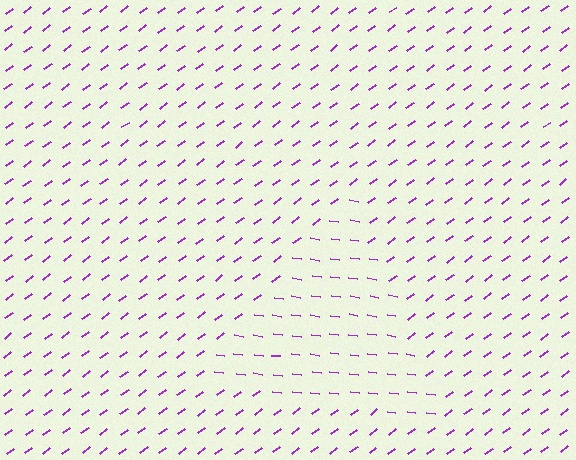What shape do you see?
I see a triangle.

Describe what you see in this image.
The image is filled with small purple line segments. A triangle region in the image has lines oriented differently from the surrounding lines, creating a visible texture boundary.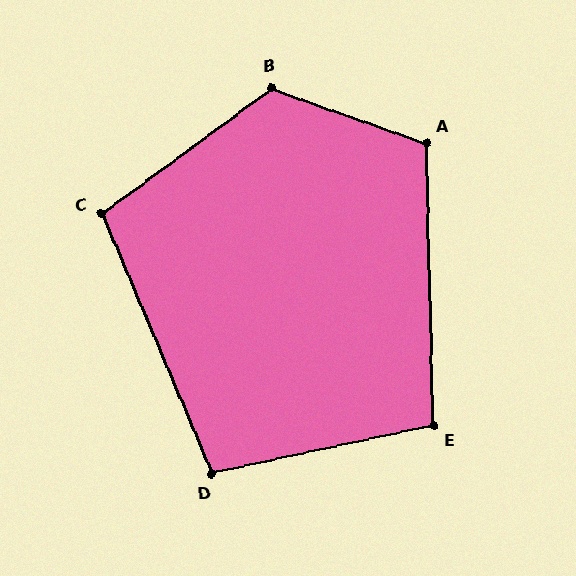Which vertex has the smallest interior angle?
E, at approximately 101 degrees.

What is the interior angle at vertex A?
Approximately 111 degrees (obtuse).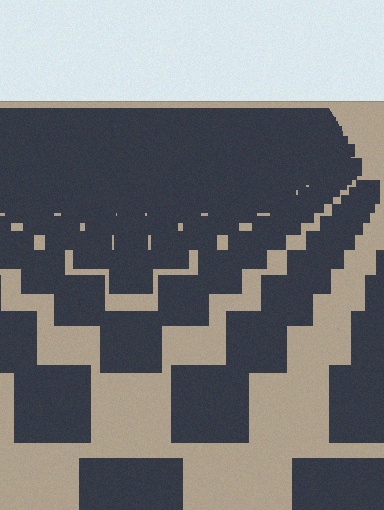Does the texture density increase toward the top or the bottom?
Density increases toward the top.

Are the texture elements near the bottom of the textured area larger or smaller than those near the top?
Larger. Near the bottom, elements are closer to the viewer and appear at a bigger on-screen size.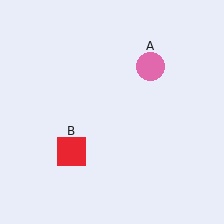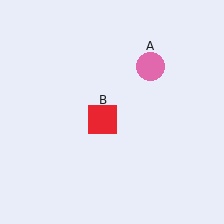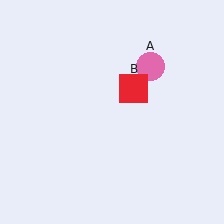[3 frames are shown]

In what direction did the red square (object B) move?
The red square (object B) moved up and to the right.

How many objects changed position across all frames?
1 object changed position: red square (object B).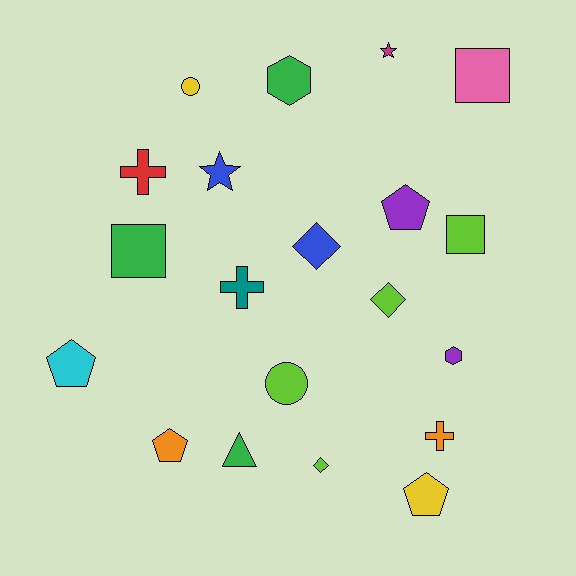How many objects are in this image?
There are 20 objects.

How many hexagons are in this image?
There are 2 hexagons.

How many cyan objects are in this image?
There is 1 cyan object.